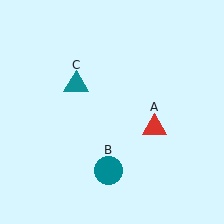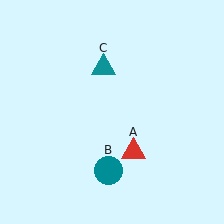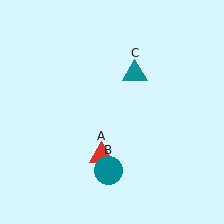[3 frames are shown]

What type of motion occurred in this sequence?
The red triangle (object A), teal triangle (object C) rotated clockwise around the center of the scene.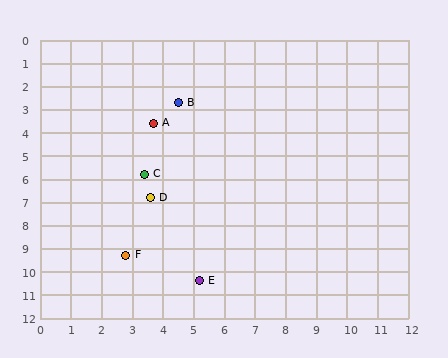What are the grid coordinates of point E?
Point E is at approximately (5.2, 10.4).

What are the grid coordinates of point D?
Point D is at approximately (3.6, 6.8).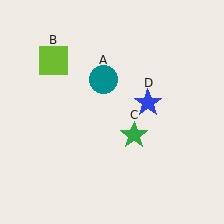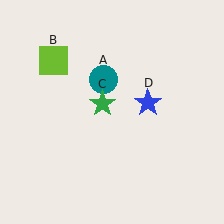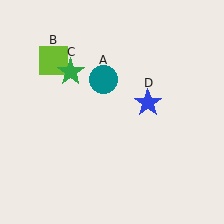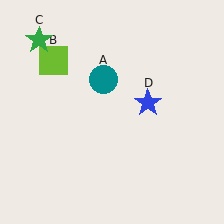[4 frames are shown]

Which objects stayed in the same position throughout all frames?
Teal circle (object A) and lime square (object B) and blue star (object D) remained stationary.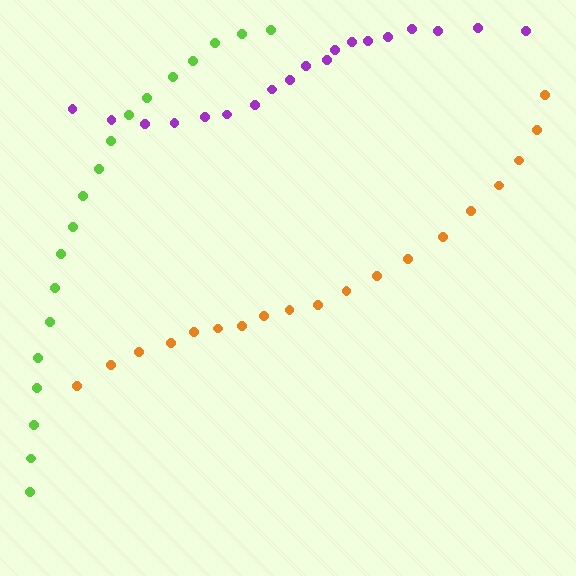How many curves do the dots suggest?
There are 3 distinct paths.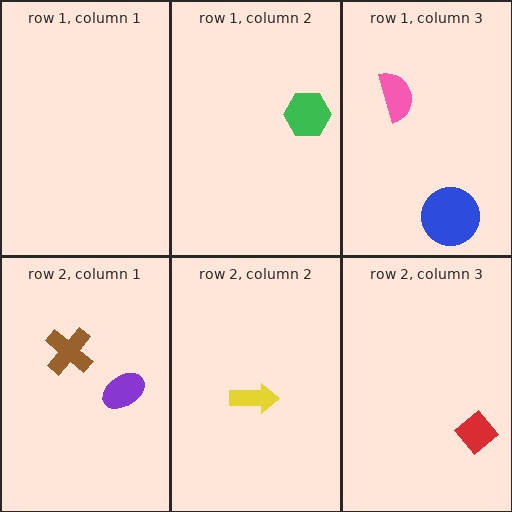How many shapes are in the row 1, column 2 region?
1.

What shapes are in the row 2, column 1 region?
The purple ellipse, the brown cross.